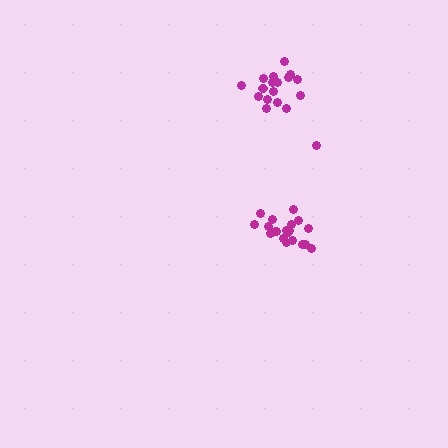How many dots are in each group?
Group 1: 18 dots, Group 2: 20 dots (38 total).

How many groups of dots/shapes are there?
There are 2 groups.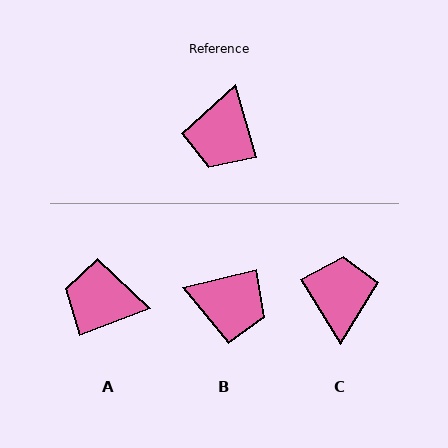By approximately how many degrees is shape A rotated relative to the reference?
Approximately 85 degrees clockwise.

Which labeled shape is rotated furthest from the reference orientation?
C, about 164 degrees away.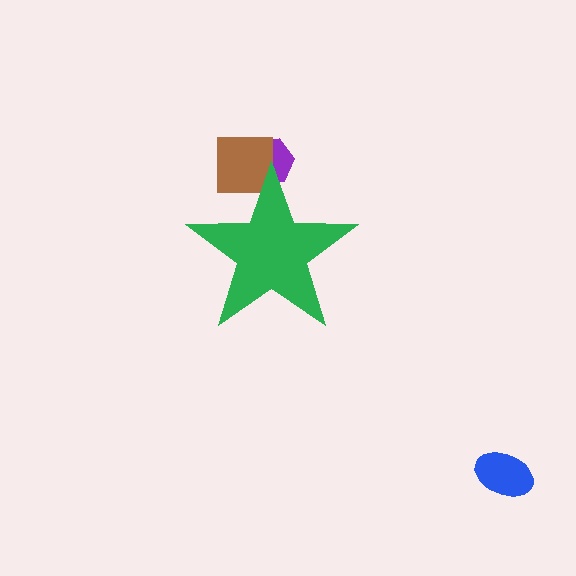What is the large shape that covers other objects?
A green star.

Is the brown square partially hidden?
Yes, the brown square is partially hidden behind the green star.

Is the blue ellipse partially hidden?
No, the blue ellipse is fully visible.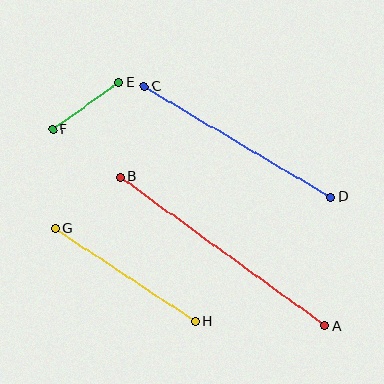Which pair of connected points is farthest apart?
Points A and B are farthest apart.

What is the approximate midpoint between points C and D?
The midpoint is at approximately (238, 142) pixels.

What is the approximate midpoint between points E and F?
The midpoint is at approximately (86, 106) pixels.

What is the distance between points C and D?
The distance is approximately 217 pixels.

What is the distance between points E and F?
The distance is approximately 82 pixels.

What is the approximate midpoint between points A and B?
The midpoint is at approximately (223, 251) pixels.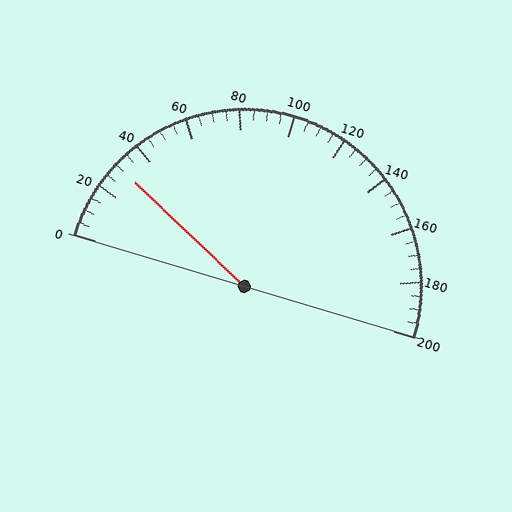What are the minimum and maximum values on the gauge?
The gauge ranges from 0 to 200.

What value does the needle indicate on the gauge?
The needle indicates approximately 30.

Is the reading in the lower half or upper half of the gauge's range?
The reading is in the lower half of the range (0 to 200).